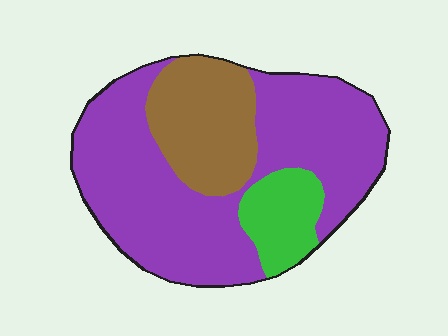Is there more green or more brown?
Brown.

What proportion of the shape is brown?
Brown takes up about one fifth (1/5) of the shape.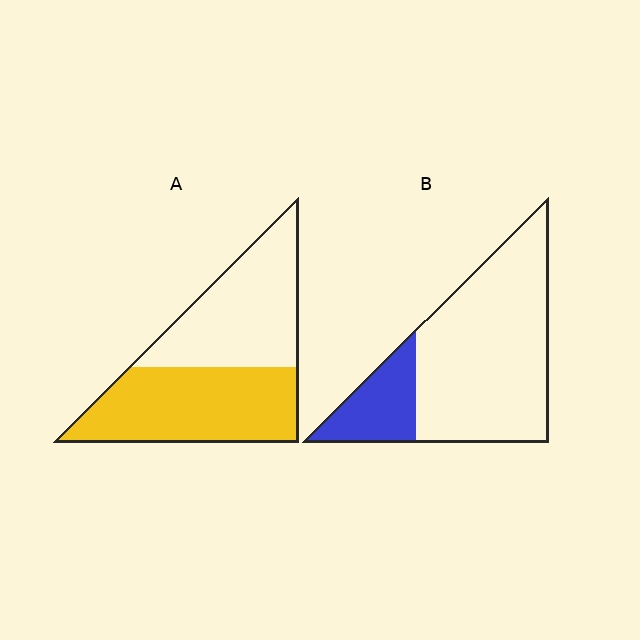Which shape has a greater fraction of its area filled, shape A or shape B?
Shape A.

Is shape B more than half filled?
No.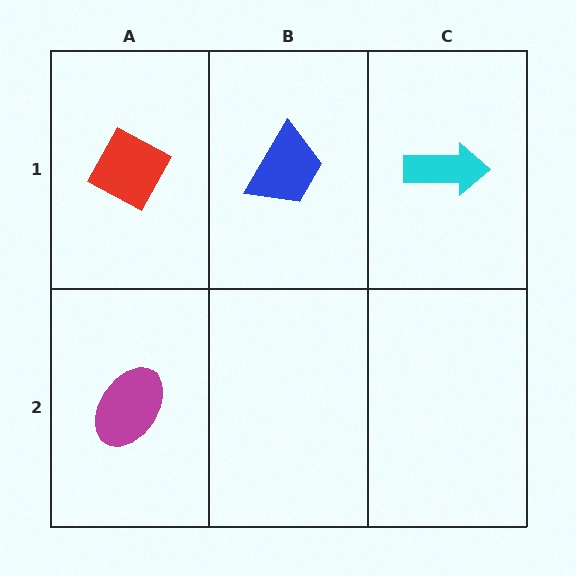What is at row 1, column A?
A red diamond.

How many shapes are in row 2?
1 shape.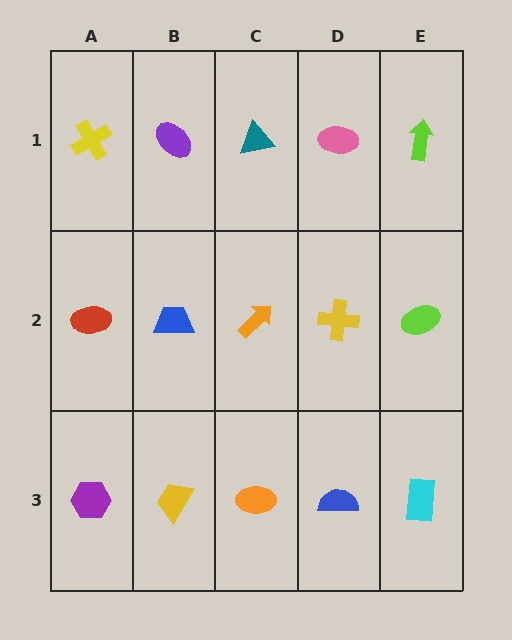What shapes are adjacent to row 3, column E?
A lime ellipse (row 2, column E), a blue semicircle (row 3, column D).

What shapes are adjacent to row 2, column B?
A purple ellipse (row 1, column B), a yellow trapezoid (row 3, column B), a red ellipse (row 2, column A), an orange arrow (row 2, column C).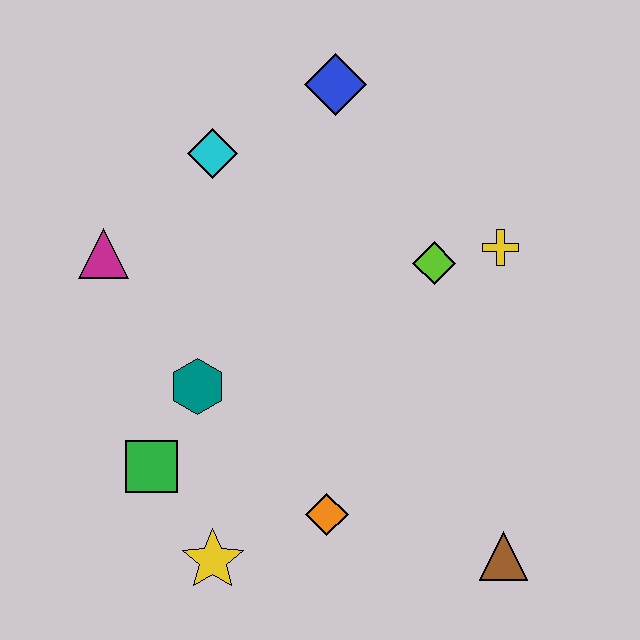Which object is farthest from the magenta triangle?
The brown triangle is farthest from the magenta triangle.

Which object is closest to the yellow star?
The green square is closest to the yellow star.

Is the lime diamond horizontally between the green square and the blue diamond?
No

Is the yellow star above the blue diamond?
No